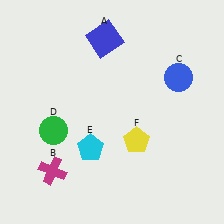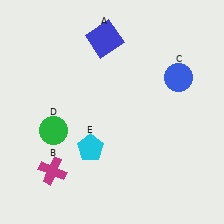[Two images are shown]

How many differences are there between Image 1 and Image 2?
There is 1 difference between the two images.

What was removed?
The yellow pentagon (F) was removed in Image 2.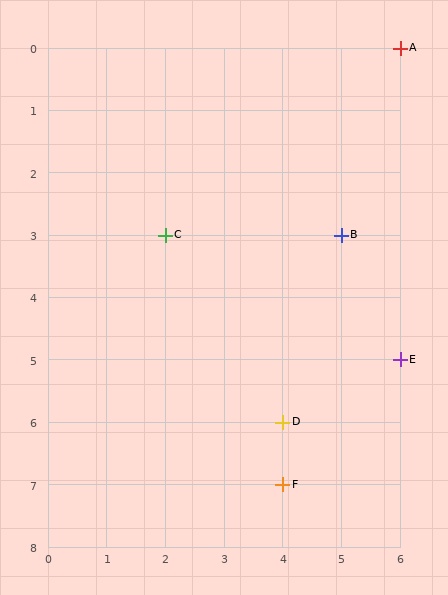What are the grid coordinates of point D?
Point D is at grid coordinates (4, 6).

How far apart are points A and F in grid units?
Points A and F are 2 columns and 7 rows apart (about 7.3 grid units diagonally).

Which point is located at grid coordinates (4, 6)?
Point D is at (4, 6).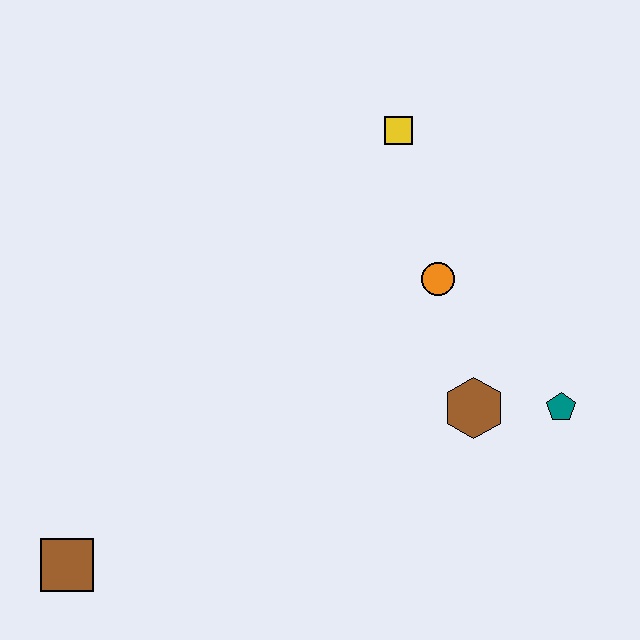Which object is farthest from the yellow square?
The brown square is farthest from the yellow square.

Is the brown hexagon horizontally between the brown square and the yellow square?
No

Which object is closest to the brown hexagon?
The teal pentagon is closest to the brown hexagon.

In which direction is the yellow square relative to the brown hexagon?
The yellow square is above the brown hexagon.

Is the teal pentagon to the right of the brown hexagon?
Yes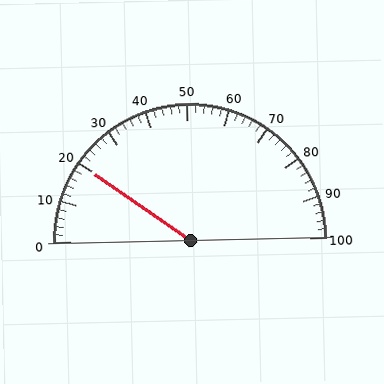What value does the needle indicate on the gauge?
The needle indicates approximately 20.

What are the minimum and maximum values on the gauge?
The gauge ranges from 0 to 100.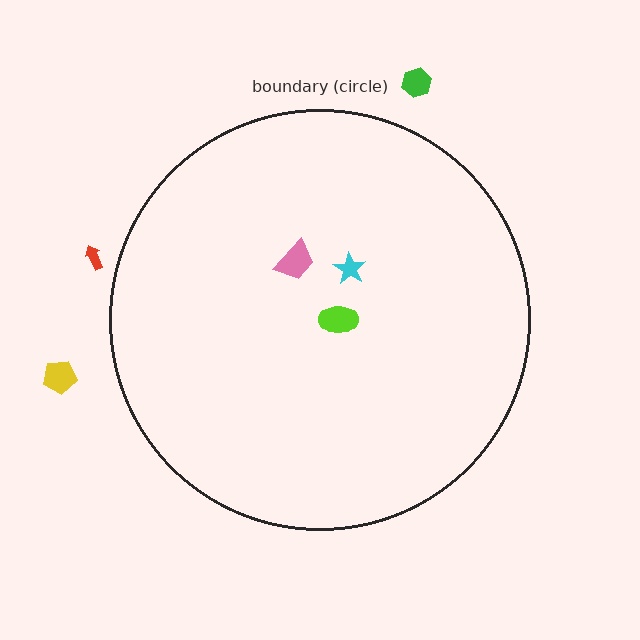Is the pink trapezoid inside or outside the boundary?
Inside.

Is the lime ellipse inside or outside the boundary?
Inside.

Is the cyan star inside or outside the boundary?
Inside.